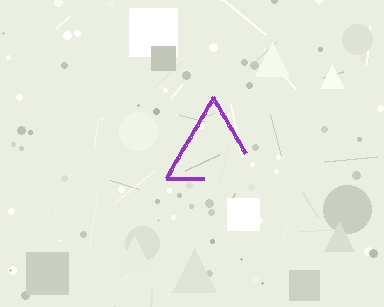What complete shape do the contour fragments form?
The contour fragments form a triangle.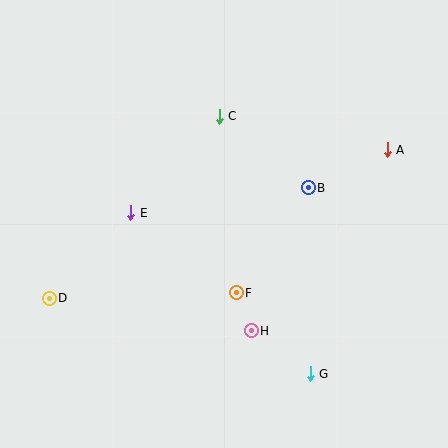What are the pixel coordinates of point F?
Point F is at (236, 293).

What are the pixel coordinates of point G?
Point G is at (310, 374).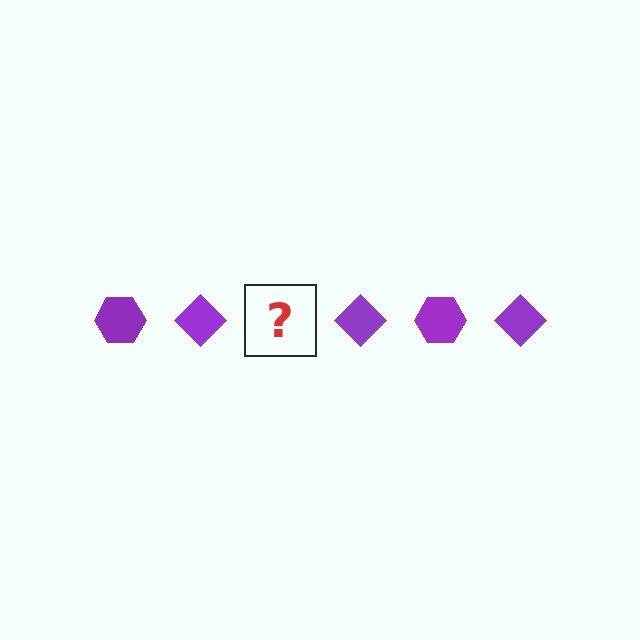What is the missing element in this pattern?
The missing element is a purple hexagon.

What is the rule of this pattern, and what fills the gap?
The rule is that the pattern cycles through hexagon, diamond shapes in purple. The gap should be filled with a purple hexagon.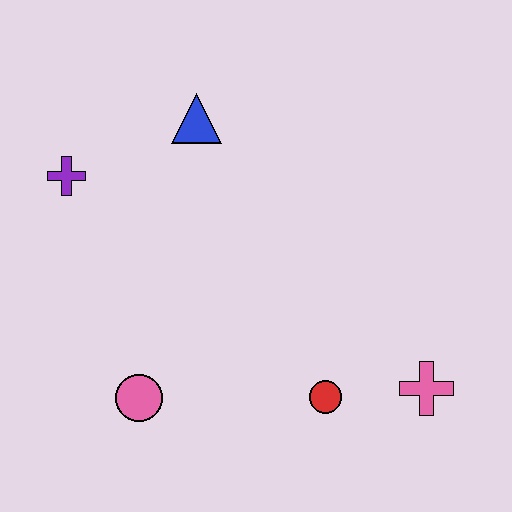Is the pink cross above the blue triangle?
No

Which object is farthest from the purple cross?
The pink cross is farthest from the purple cross.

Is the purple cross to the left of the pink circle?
Yes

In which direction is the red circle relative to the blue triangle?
The red circle is below the blue triangle.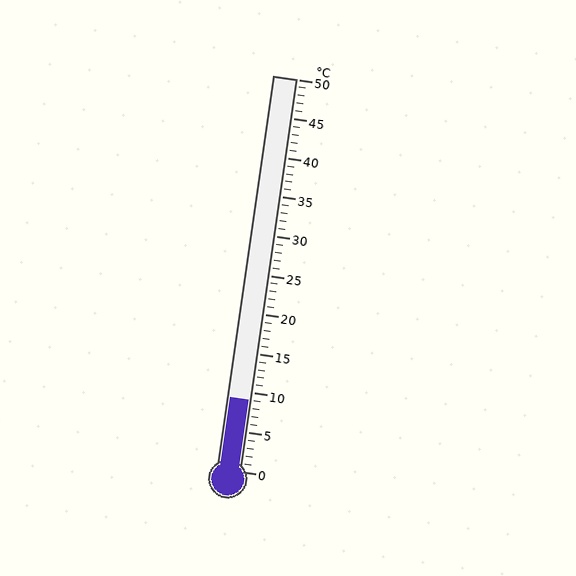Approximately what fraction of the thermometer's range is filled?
The thermometer is filled to approximately 20% of its range.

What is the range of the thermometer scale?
The thermometer scale ranges from 0°C to 50°C.